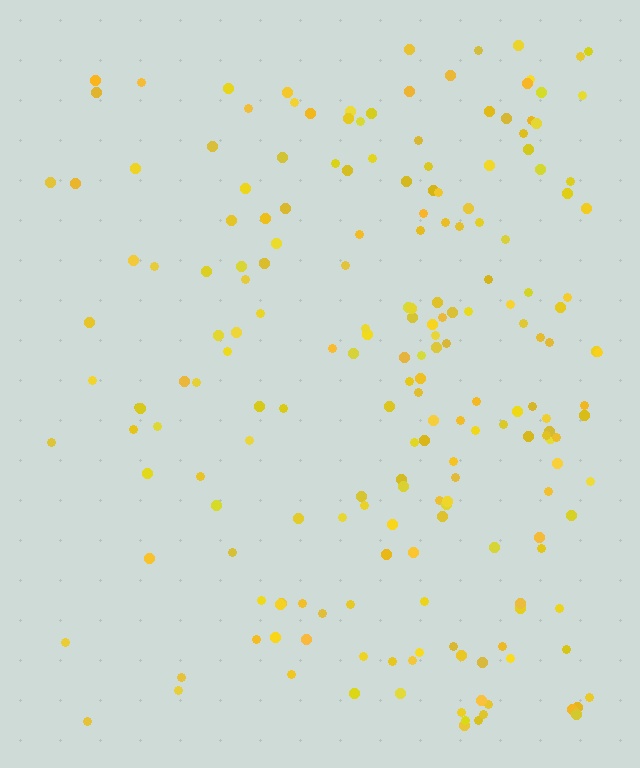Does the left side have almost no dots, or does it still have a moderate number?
Still a moderate number, just noticeably fewer than the right.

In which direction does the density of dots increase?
From left to right, with the right side densest.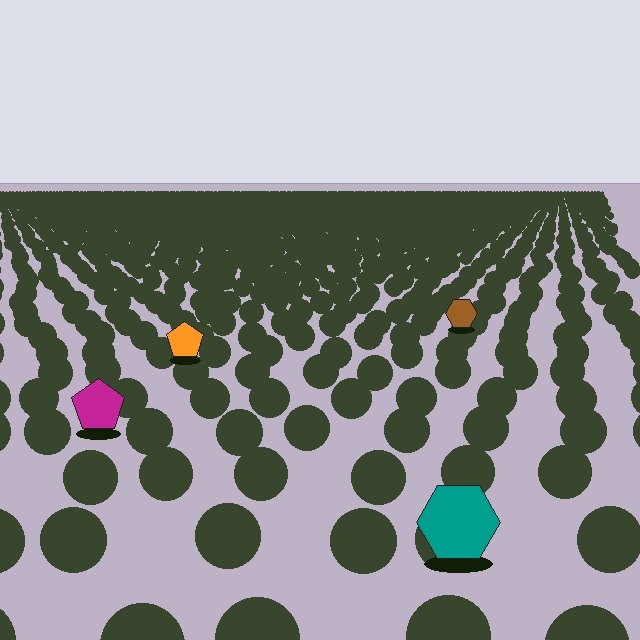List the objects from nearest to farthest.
From nearest to farthest: the teal hexagon, the magenta pentagon, the orange pentagon, the brown hexagon.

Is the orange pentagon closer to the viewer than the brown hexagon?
Yes. The orange pentagon is closer — you can tell from the texture gradient: the ground texture is coarser near it.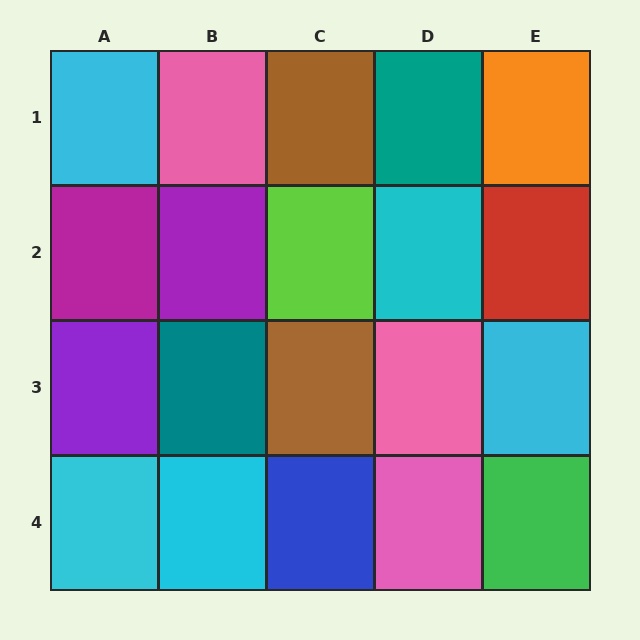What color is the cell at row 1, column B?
Pink.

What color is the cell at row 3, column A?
Purple.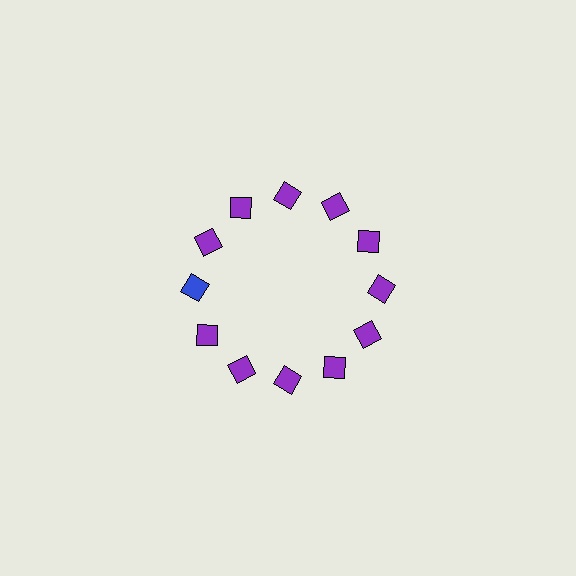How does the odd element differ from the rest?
It has a different color: blue instead of purple.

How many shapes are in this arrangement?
There are 12 shapes arranged in a ring pattern.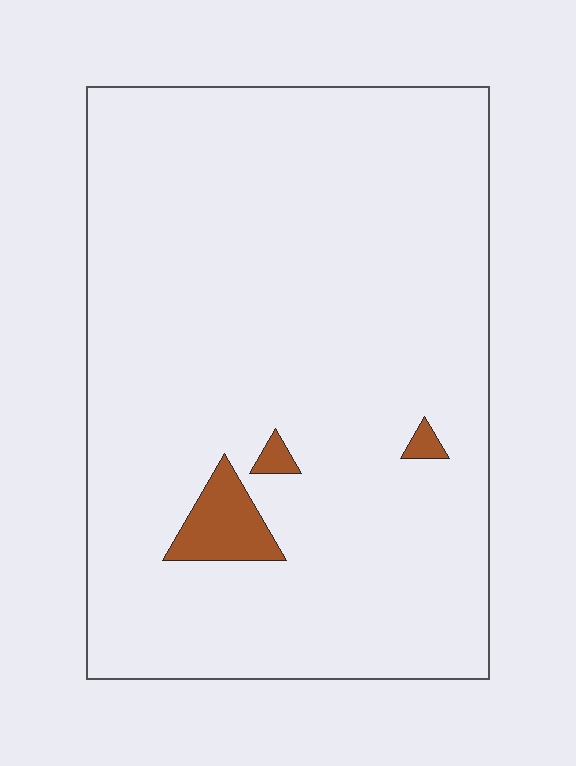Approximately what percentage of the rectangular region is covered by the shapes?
Approximately 5%.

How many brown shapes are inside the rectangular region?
3.